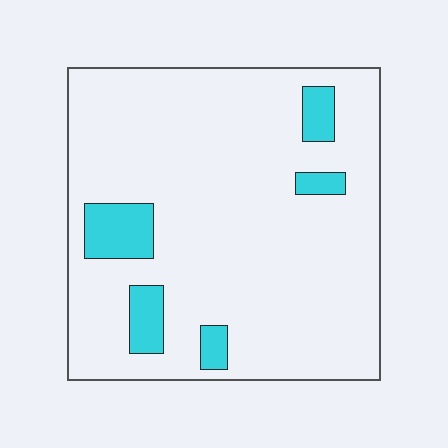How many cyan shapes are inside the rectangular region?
5.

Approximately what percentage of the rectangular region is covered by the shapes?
Approximately 10%.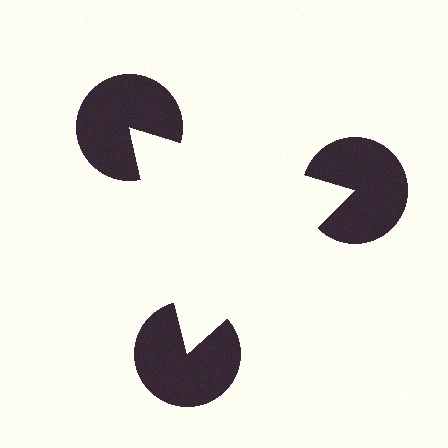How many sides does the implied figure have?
3 sides.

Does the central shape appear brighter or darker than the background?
It typically appears slightly brighter than the background, even though no actual brightness change is drawn.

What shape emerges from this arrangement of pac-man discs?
An illusory triangle — its edges are inferred from the aligned wedge cuts in the pac-man discs, not physically drawn.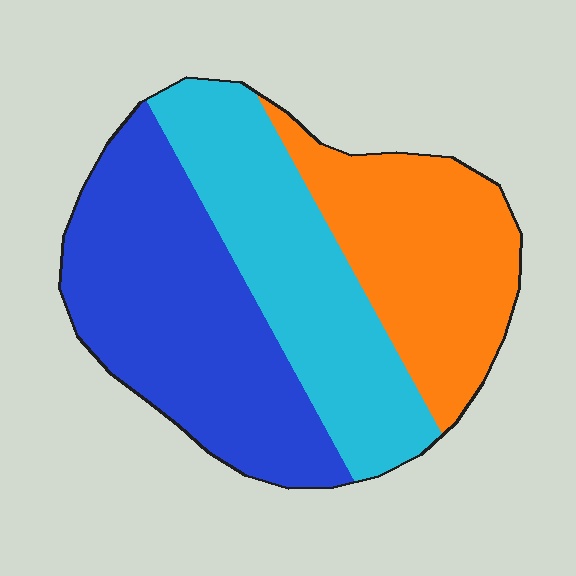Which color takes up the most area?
Blue, at roughly 40%.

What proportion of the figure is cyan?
Cyan takes up about one third (1/3) of the figure.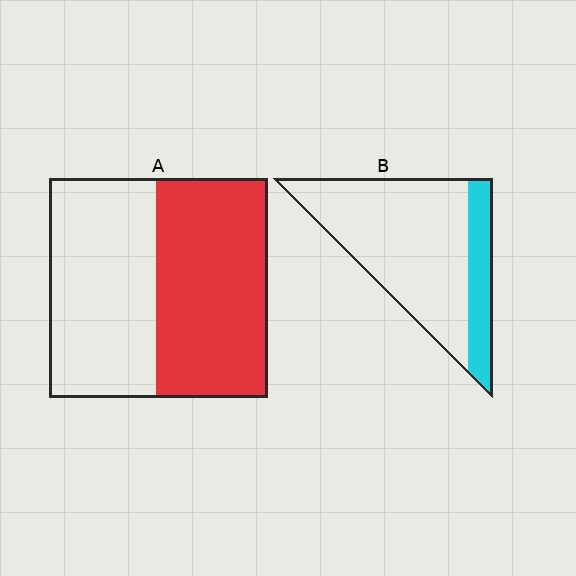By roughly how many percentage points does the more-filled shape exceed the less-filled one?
By roughly 30 percentage points (A over B).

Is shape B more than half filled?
No.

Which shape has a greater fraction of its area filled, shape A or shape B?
Shape A.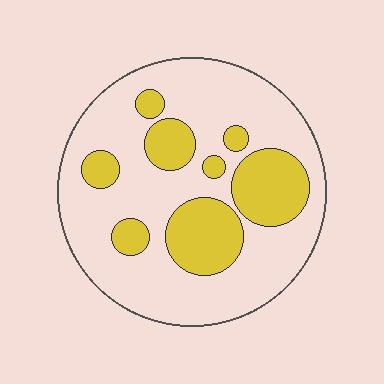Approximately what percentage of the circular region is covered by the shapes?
Approximately 30%.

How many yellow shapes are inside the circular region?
8.